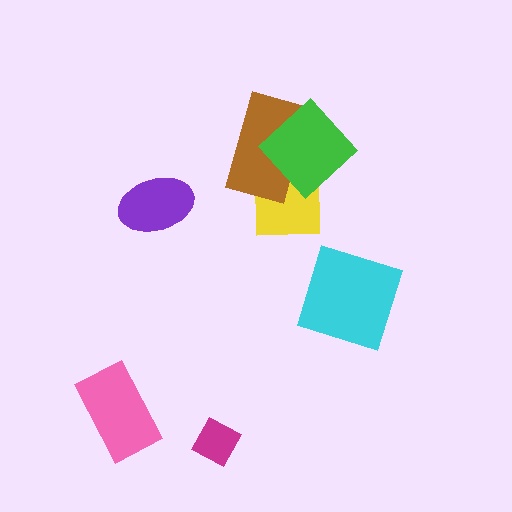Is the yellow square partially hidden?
Yes, it is partially covered by another shape.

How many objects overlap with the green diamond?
2 objects overlap with the green diamond.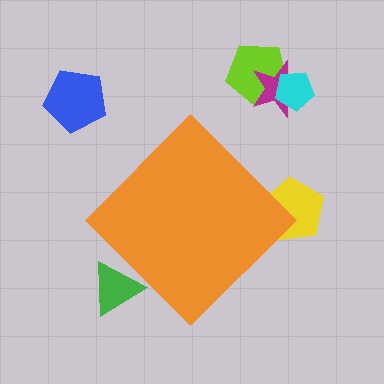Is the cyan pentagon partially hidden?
No, the cyan pentagon is fully visible.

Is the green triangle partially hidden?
Yes, the green triangle is partially hidden behind the orange diamond.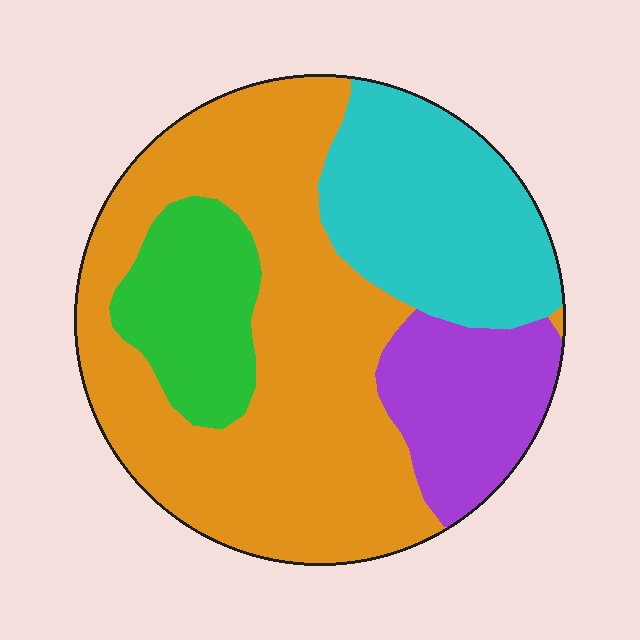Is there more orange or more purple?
Orange.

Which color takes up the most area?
Orange, at roughly 50%.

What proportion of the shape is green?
Green takes up about one eighth (1/8) of the shape.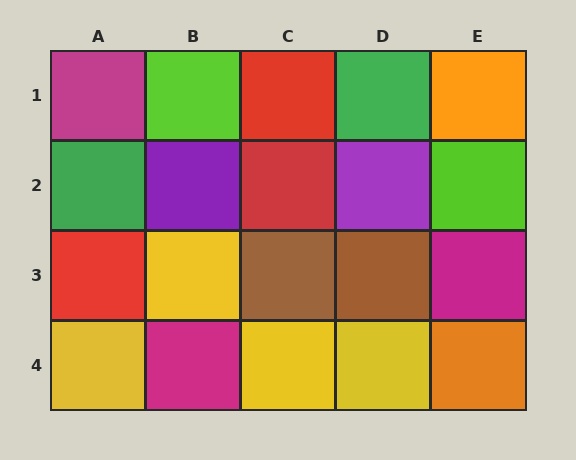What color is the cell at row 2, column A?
Green.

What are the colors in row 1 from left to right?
Magenta, lime, red, green, orange.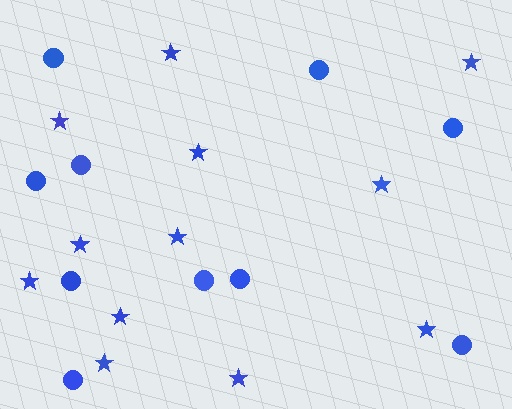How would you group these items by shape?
There are 2 groups: one group of circles (10) and one group of stars (12).